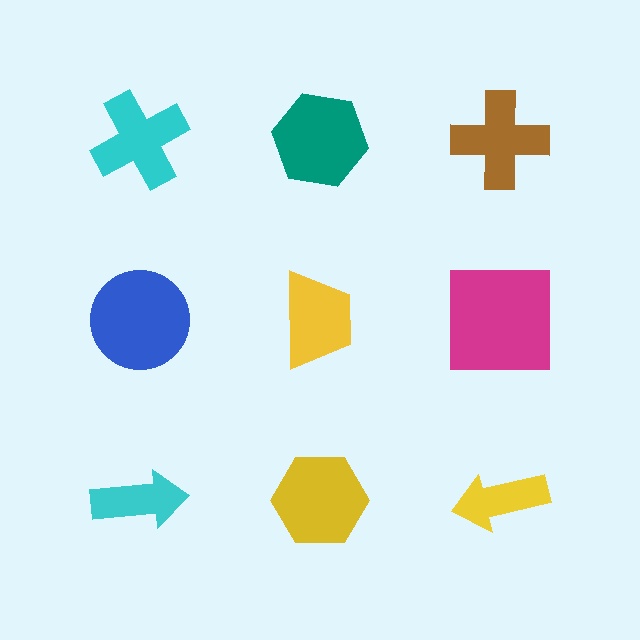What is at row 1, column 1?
A cyan cross.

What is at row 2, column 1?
A blue circle.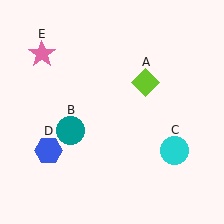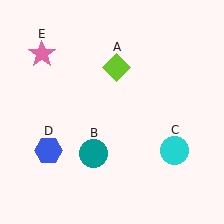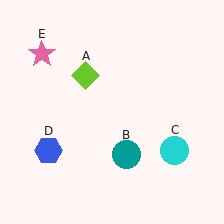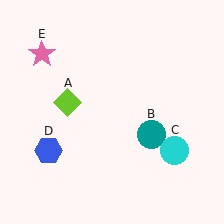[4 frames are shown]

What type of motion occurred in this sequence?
The lime diamond (object A), teal circle (object B) rotated counterclockwise around the center of the scene.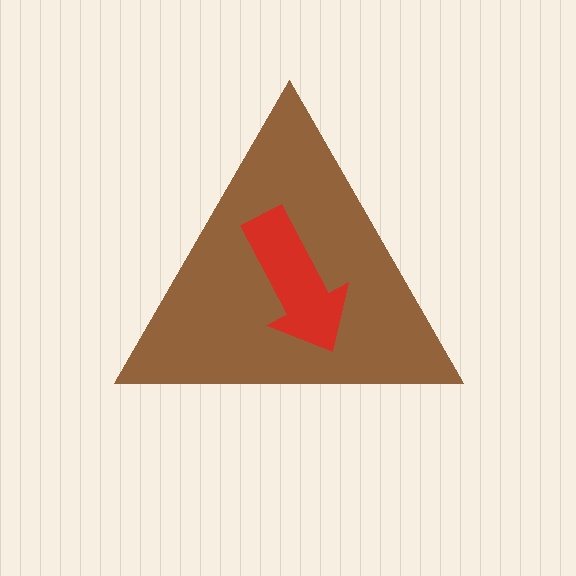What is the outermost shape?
The brown triangle.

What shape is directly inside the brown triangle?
The red arrow.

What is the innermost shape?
The red arrow.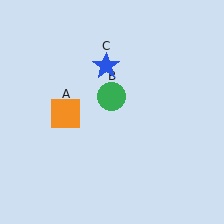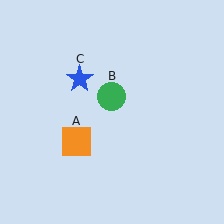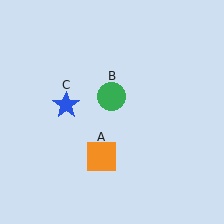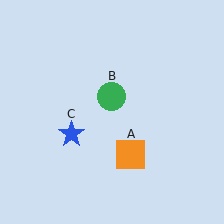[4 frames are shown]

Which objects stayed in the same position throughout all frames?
Green circle (object B) remained stationary.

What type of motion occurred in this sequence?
The orange square (object A), blue star (object C) rotated counterclockwise around the center of the scene.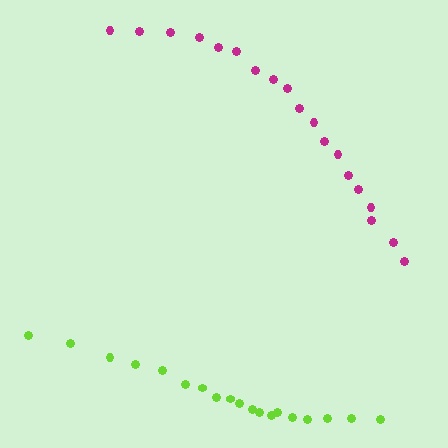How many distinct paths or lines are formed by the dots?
There are 2 distinct paths.